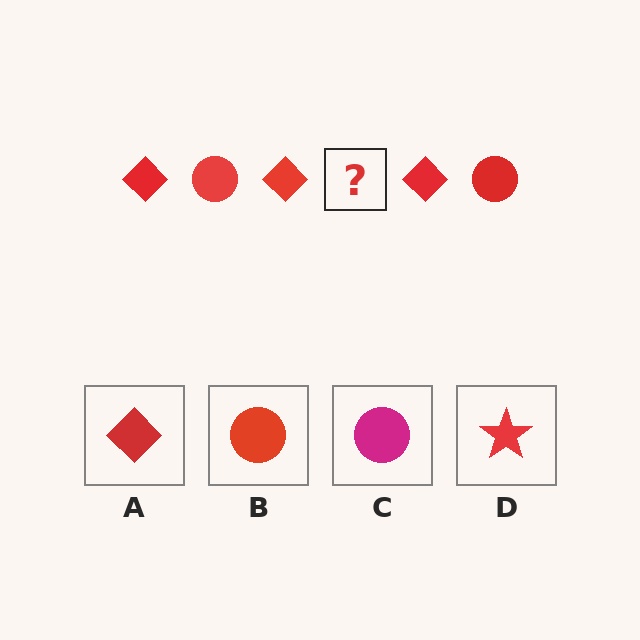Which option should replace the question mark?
Option B.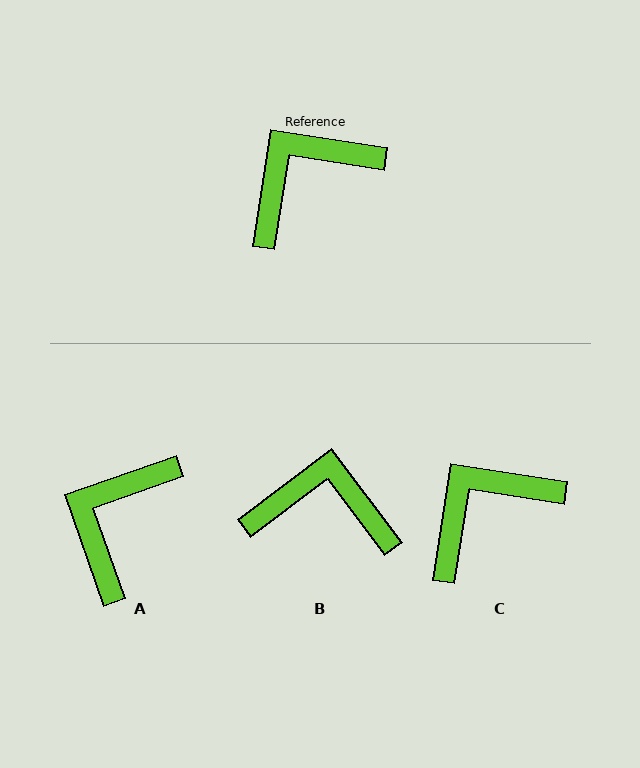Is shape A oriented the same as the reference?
No, it is off by about 28 degrees.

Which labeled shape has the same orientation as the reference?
C.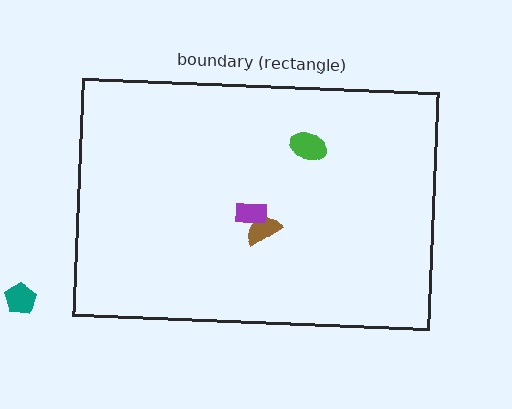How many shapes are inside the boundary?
3 inside, 1 outside.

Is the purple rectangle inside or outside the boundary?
Inside.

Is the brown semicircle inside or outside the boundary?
Inside.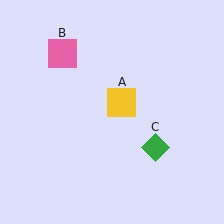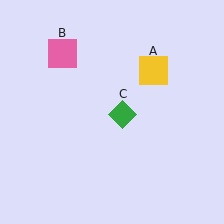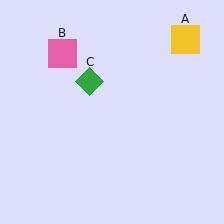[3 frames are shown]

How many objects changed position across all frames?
2 objects changed position: yellow square (object A), green diamond (object C).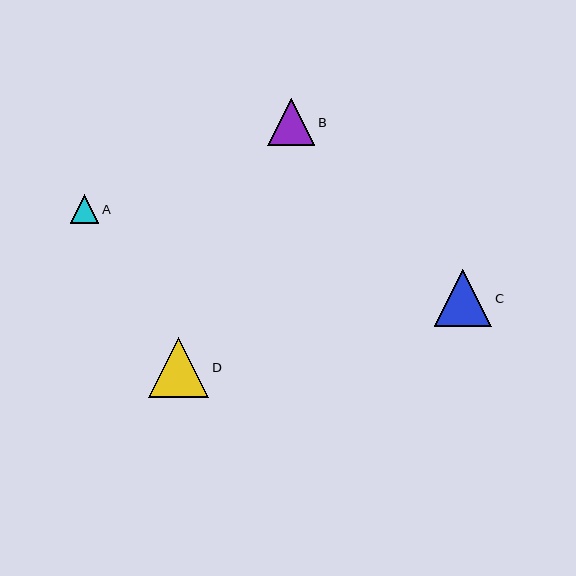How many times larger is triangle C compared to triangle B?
Triangle C is approximately 1.2 times the size of triangle B.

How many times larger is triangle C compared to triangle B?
Triangle C is approximately 1.2 times the size of triangle B.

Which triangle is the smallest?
Triangle A is the smallest with a size of approximately 29 pixels.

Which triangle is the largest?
Triangle D is the largest with a size of approximately 60 pixels.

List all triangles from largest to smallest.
From largest to smallest: D, C, B, A.